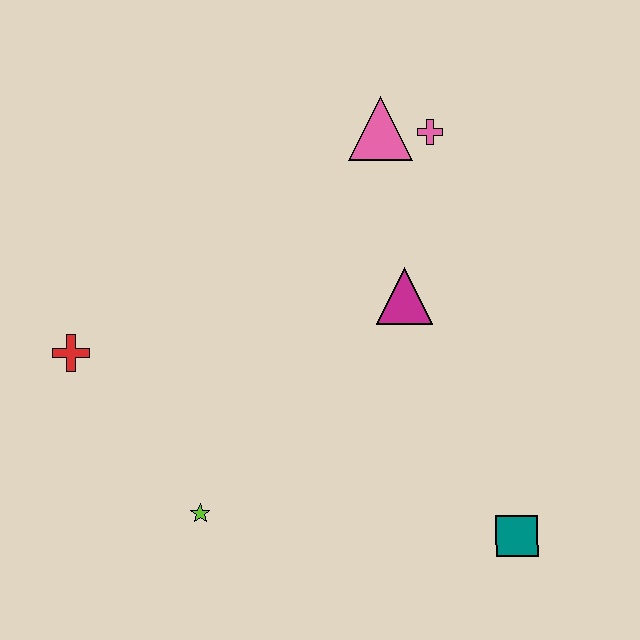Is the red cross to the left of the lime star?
Yes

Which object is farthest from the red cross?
The teal square is farthest from the red cross.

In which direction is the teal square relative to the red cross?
The teal square is to the right of the red cross.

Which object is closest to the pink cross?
The pink triangle is closest to the pink cross.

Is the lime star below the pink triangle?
Yes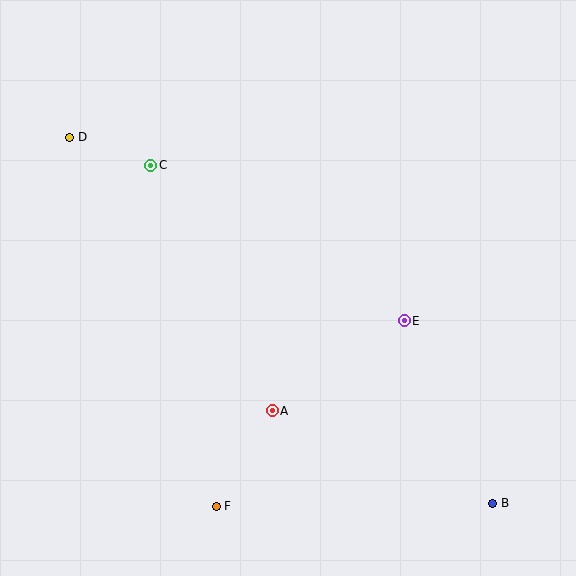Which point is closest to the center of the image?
Point E at (404, 321) is closest to the center.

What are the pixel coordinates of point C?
Point C is at (151, 165).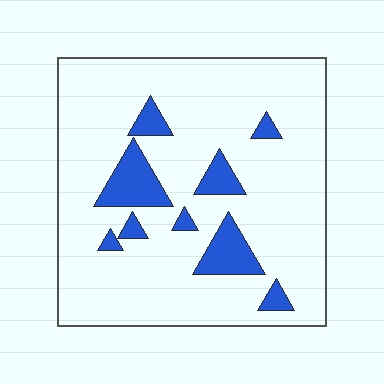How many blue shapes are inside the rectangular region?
9.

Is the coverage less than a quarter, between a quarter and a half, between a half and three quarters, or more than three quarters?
Less than a quarter.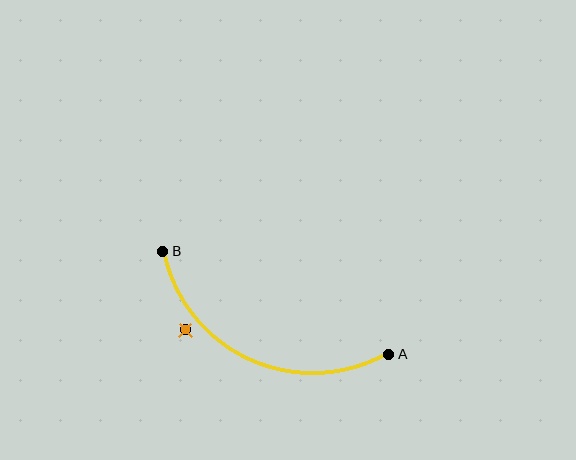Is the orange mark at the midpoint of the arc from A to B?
No — the orange mark does not lie on the arc at all. It sits slightly outside the curve.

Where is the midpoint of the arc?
The arc midpoint is the point on the curve farthest from the straight line joining A and B. It sits below that line.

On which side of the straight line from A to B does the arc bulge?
The arc bulges below the straight line connecting A and B.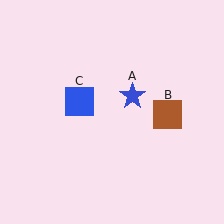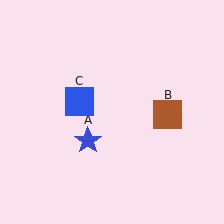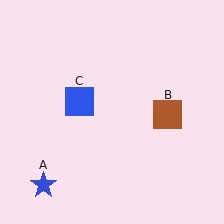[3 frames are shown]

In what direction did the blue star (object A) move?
The blue star (object A) moved down and to the left.